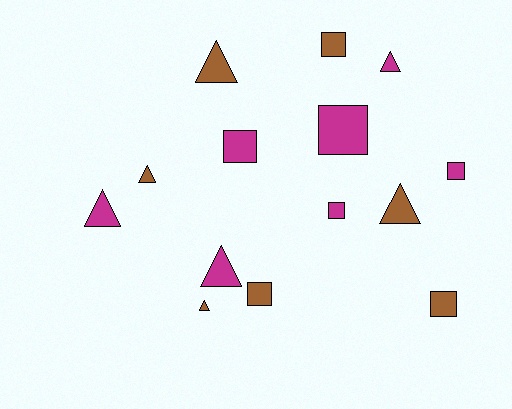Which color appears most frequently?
Magenta, with 7 objects.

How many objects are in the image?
There are 14 objects.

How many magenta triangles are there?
There are 3 magenta triangles.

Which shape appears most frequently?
Triangle, with 7 objects.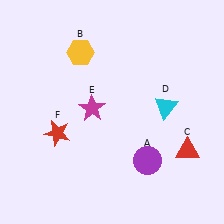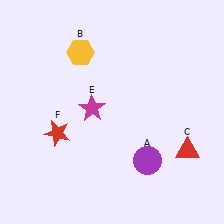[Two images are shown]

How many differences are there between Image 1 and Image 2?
There is 1 difference between the two images.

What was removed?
The cyan triangle (D) was removed in Image 2.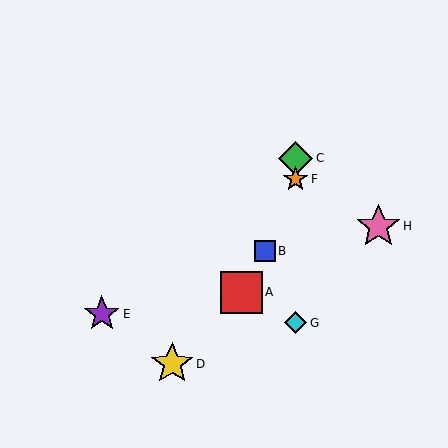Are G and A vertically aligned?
No, G is at x≈295 and A is at x≈241.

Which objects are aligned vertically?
Objects C, F, G are aligned vertically.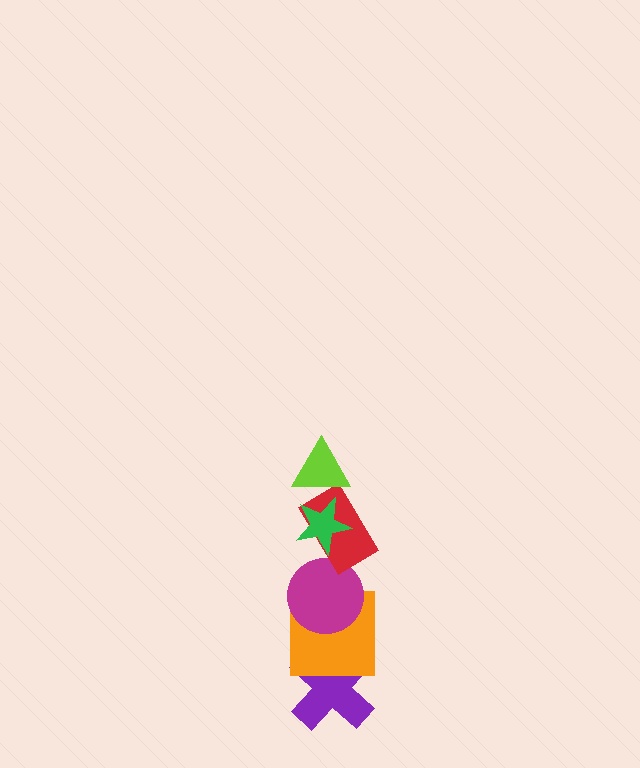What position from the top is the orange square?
The orange square is 5th from the top.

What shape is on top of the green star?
The lime triangle is on top of the green star.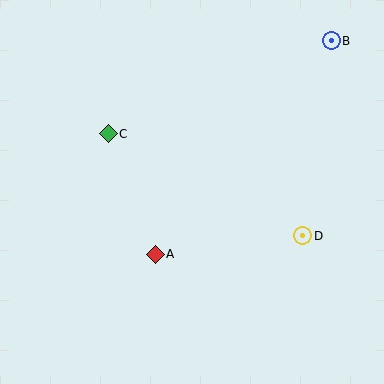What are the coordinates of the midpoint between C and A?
The midpoint between C and A is at (132, 194).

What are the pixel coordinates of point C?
Point C is at (108, 134).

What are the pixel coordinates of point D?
Point D is at (303, 236).